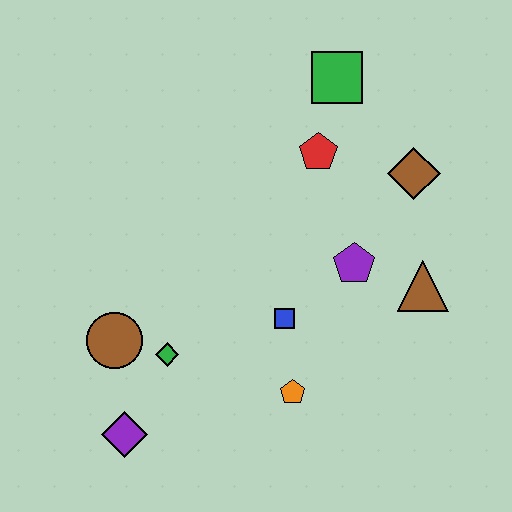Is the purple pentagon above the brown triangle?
Yes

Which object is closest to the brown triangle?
The purple pentagon is closest to the brown triangle.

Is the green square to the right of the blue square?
Yes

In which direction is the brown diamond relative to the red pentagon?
The brown diamond is to the right of the red pentagon.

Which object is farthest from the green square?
The purple diamond is farthest from the green square.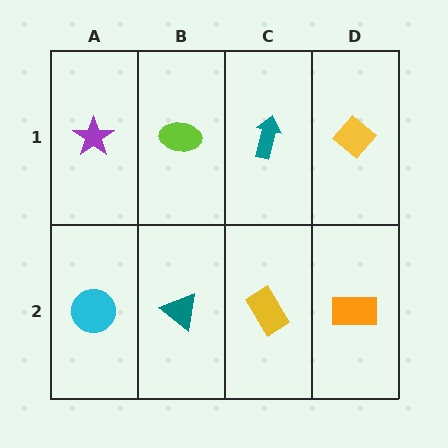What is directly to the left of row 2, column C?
A teal triangle.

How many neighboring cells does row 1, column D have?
2.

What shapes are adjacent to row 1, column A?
A cyan circle (row 2, column A), a lime ellipse (row 1, column B).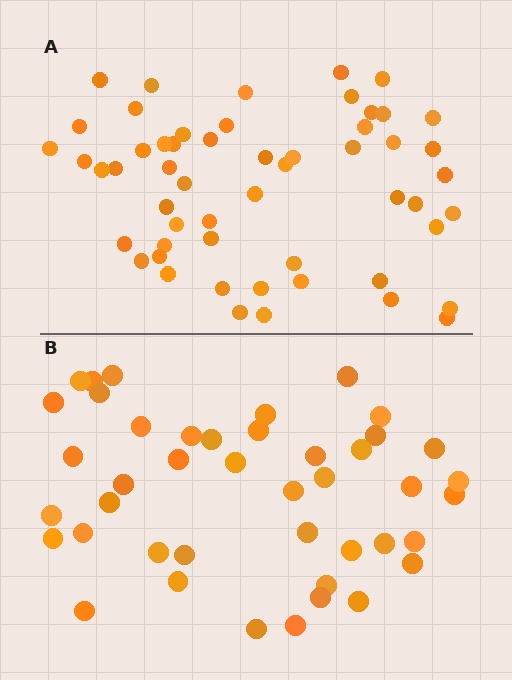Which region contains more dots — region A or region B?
Region A (the top region) has more dots.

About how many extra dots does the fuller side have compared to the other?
Region A has roughly 12 or so more dots than region B.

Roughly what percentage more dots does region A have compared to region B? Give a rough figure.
About 30% more.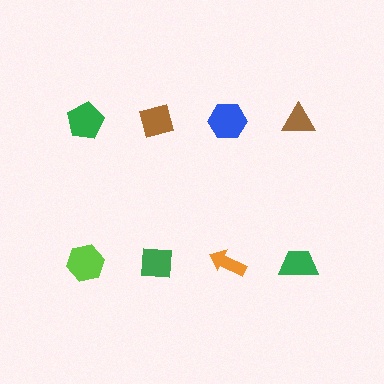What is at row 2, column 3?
An orange arrow.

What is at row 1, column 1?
A green pentagon.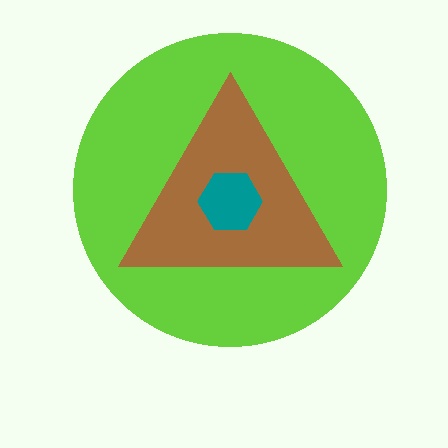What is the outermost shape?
The lime circle.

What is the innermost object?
The teal hexagon.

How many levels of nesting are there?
3.